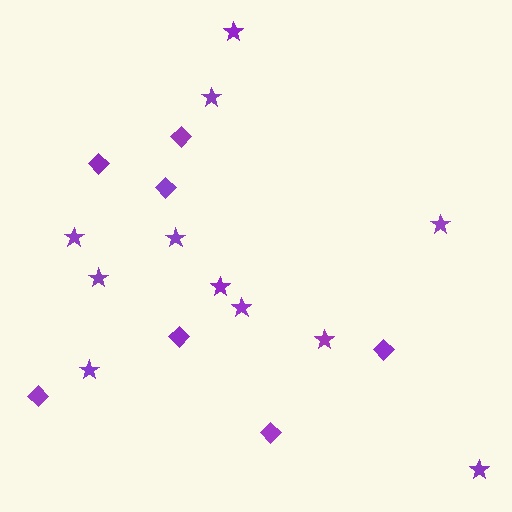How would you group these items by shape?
There are 2 groups: one group of stars (11) and one group of diamonds (7).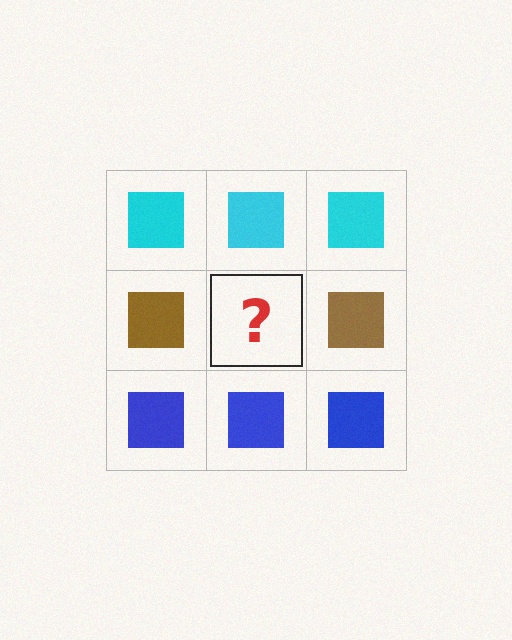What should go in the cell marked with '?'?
The missing cell should contain a brown square.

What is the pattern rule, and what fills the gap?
The rule is that each row has a consistent color. The gap should be filled with a brown square.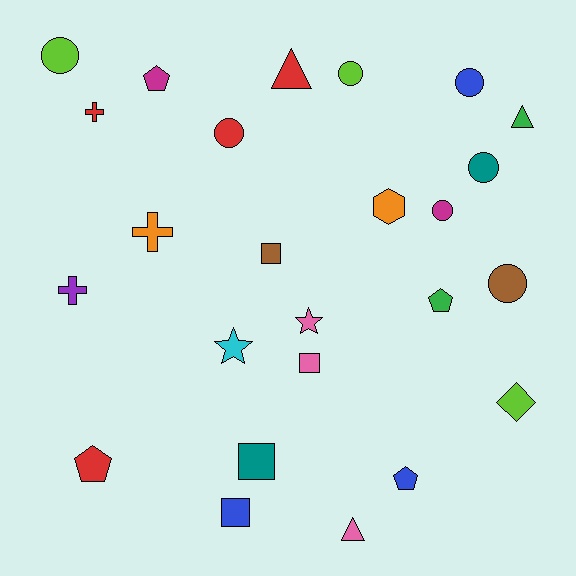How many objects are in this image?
There are 25 objects.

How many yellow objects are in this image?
There are no yellow objects.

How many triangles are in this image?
There are 3 triangles.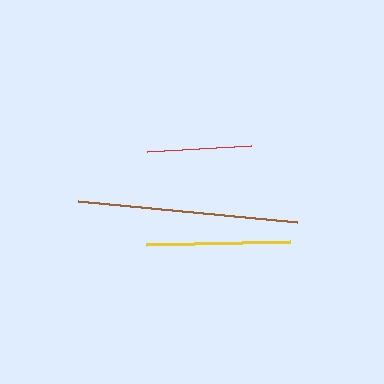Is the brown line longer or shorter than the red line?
The brown line is longer than the red line.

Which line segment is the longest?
The brown line is the longest at approximately 221 pixels.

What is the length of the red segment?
The red segment is approximately 104 pixels long.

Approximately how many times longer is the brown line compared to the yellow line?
The brown line is approximately 1.5 times the length of the yellow line.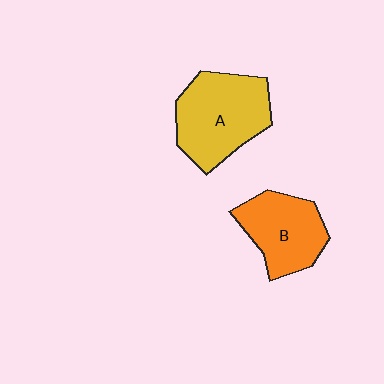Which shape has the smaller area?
Shape B (orange).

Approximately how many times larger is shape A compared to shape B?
Approximately 1.3 times.